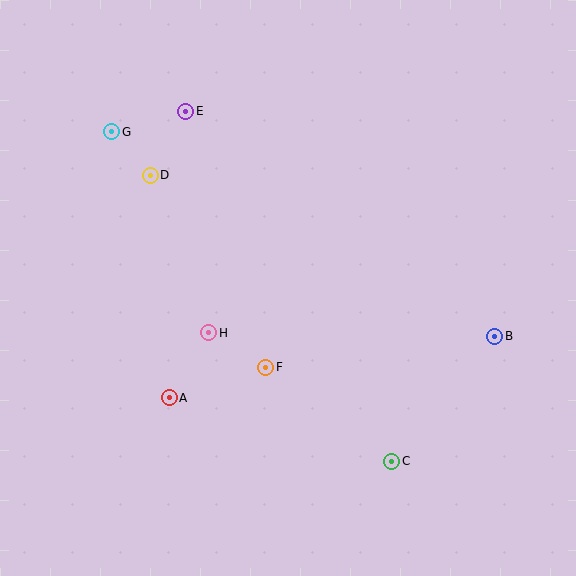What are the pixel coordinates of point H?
Point H is at (209, 333).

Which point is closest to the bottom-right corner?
Point C is closest to the bottom-right corner.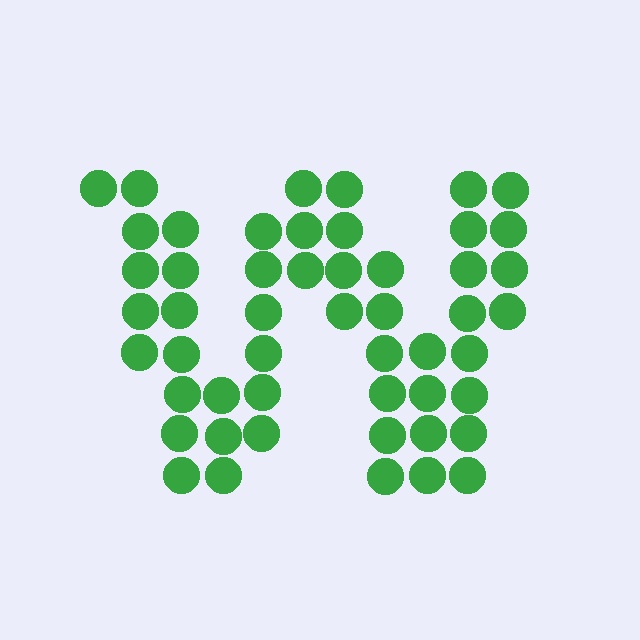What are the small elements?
The small elements are circles.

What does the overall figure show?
The overall figure shows the letter W.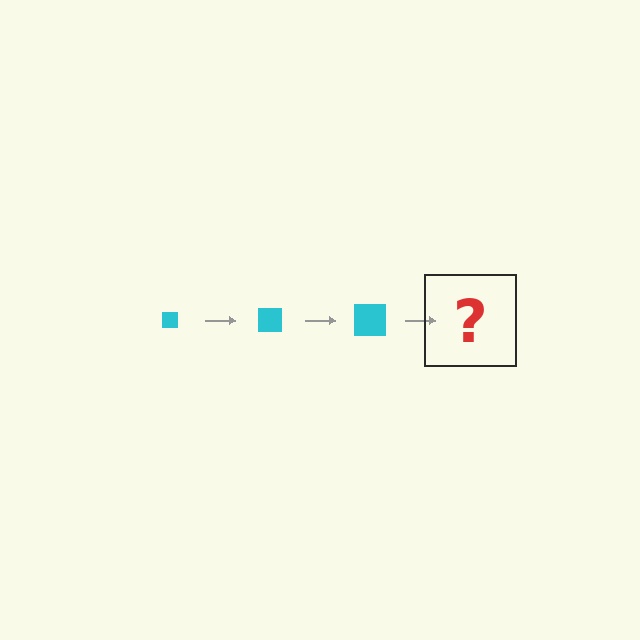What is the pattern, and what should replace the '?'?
The pattern is that the square gets progressively larger each step. The '?' should be a cyan square, larger than the previous one.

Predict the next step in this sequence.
The next step is a cyan square, larger than the previous one.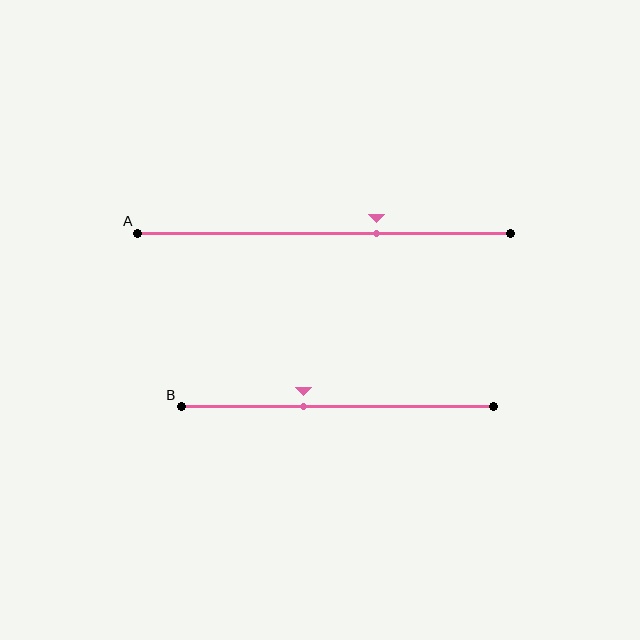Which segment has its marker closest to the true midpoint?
Segment B has its marker closest to the true midpoint.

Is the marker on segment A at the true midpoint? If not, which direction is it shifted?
No, the marker on segment A is shifted to the right by about 14% of the segment length.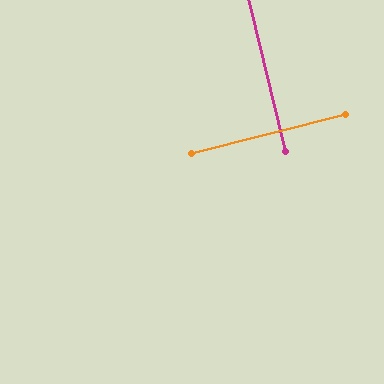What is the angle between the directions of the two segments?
Approximately 89 degrees.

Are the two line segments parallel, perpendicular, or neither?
Perpendicular — they meet at approximately 89°.